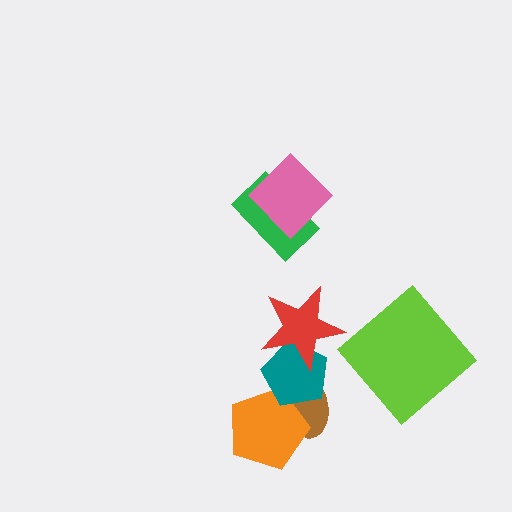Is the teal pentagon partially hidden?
Yes, it is partially covered by another shape.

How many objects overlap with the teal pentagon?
3 objects overlap with the teal pentagon.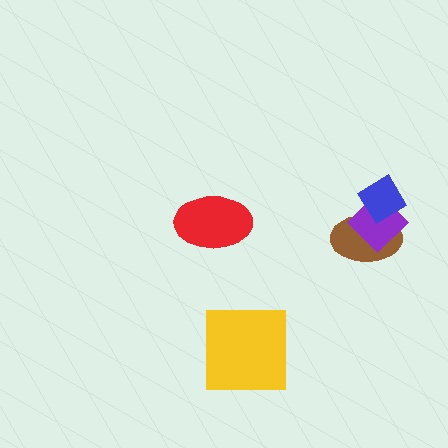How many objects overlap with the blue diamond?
2 objects overlap with the blue diamond.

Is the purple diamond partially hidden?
Yes, it is partially covered by another shape.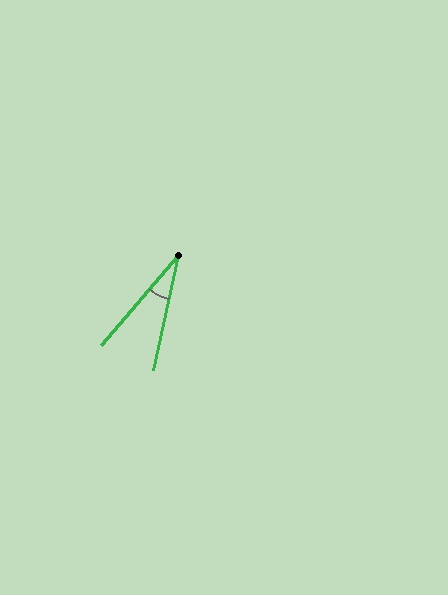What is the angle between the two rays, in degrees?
Approximately 29 degrees.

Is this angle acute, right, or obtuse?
It is acute.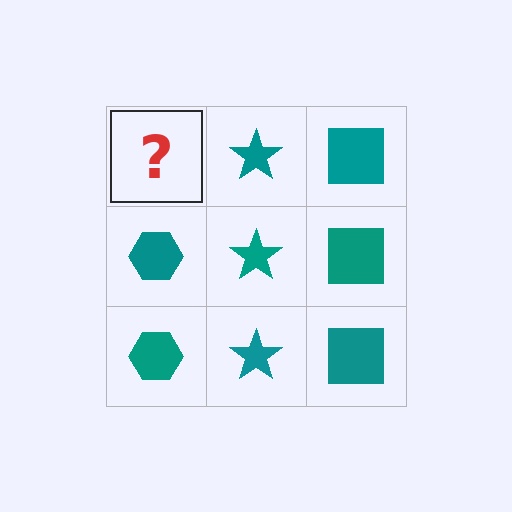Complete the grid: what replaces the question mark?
The question mark should be replaced with a teal hexagon.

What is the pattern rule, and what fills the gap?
The rule is that each column has a consistent shape. The gap should be filled with a teal hexagon.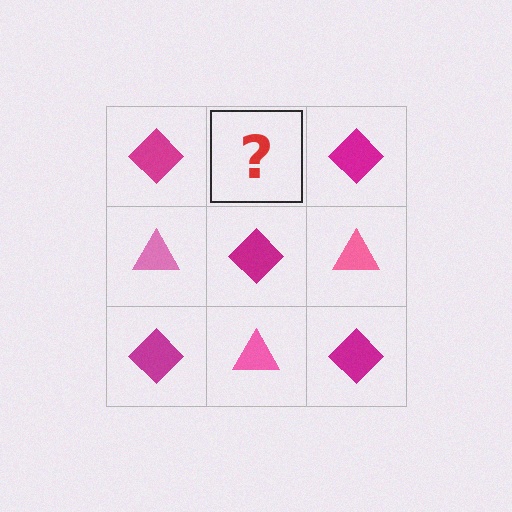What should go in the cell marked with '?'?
The missing cell should contain a pink triangle.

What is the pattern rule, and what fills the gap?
The rule is that it alternates magenta diamond and pink triangle in a checkerboard pattern. The gap should be filled with a pink triangle.